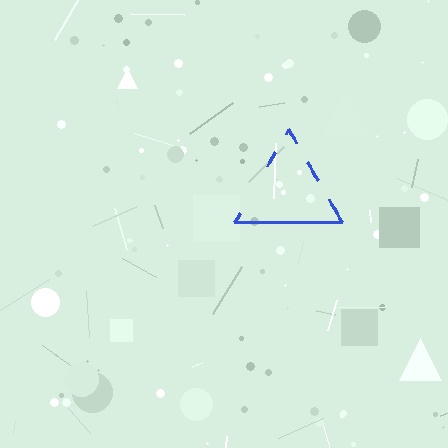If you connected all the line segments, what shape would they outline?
They would outline a triangle.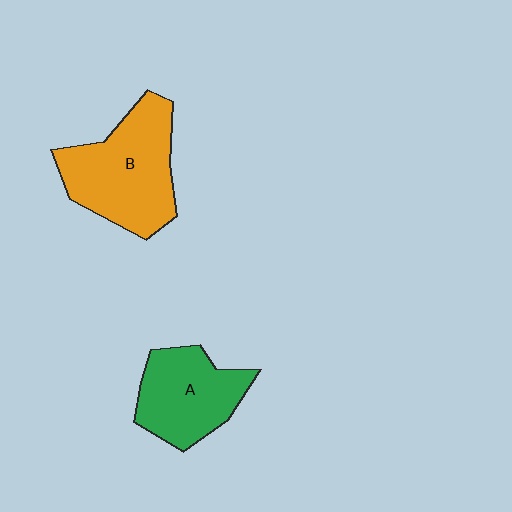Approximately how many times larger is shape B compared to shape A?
Approximately 1.3 times.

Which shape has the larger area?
Shape B (orange).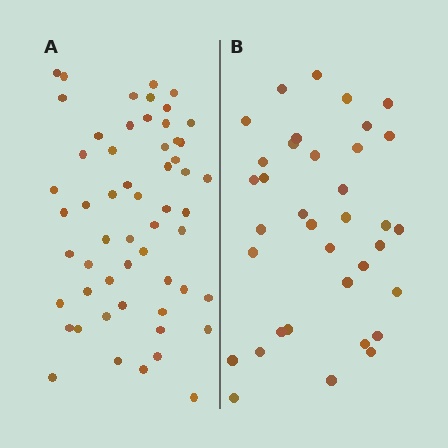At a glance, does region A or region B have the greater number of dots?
Region A (the left region) has more dots.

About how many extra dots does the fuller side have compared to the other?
Region A has approximately 20 more dots than region B.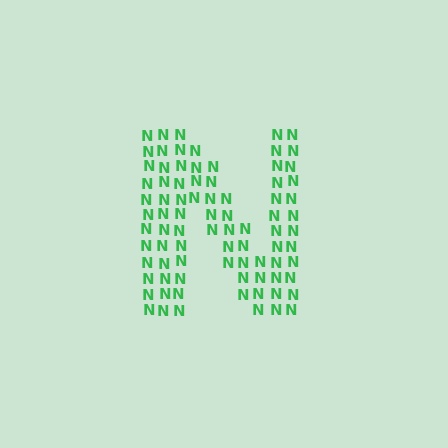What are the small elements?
The small elements are letter N's.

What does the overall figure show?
The overall figure shows the letter N.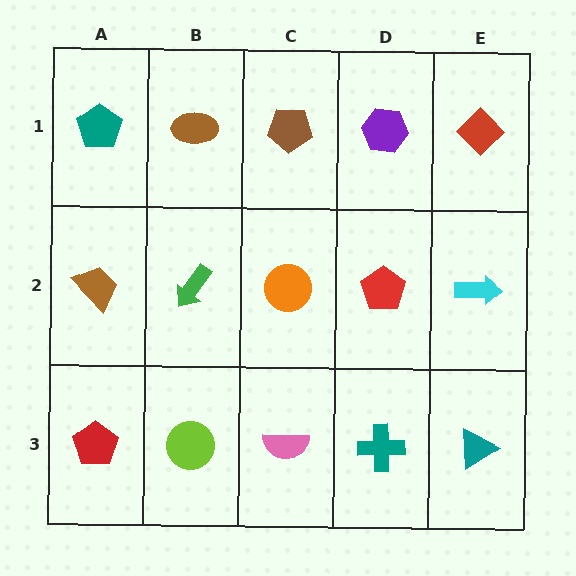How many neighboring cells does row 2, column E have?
3.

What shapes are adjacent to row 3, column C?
An orange circle (row 2, column C), a lime circle (row 3, column B), a teal cross (row 3, column D).